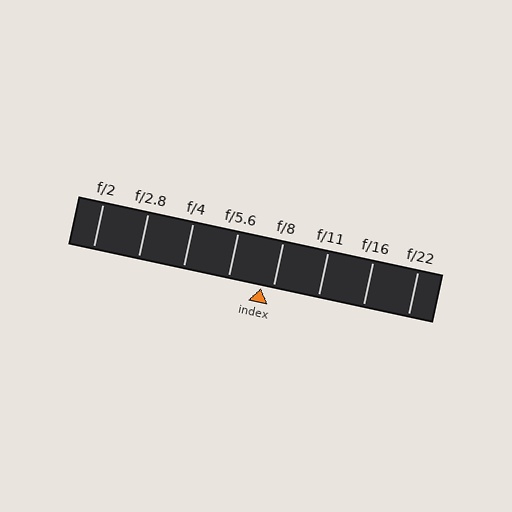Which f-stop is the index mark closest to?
The index mark is closest to f/8.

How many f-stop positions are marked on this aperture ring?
There are 8 f-stop positions marked.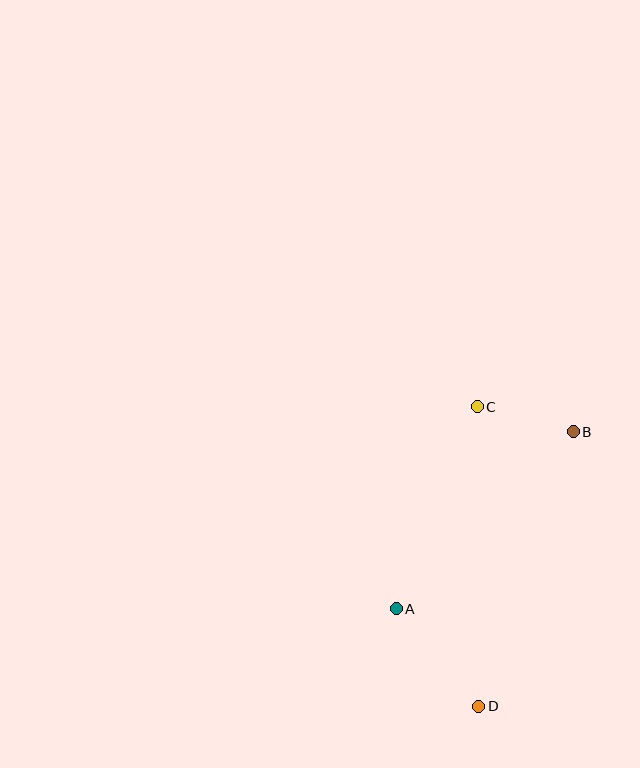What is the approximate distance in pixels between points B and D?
The distance between B and D is approximately 290 pixels.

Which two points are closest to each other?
Points B and C are closest to each other.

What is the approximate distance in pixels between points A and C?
The distance between A and C is approximately 218 pixels.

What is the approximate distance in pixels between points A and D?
The distance between A and D is approximately 128 pixels.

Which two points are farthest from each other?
Points C and D are farthest from each other.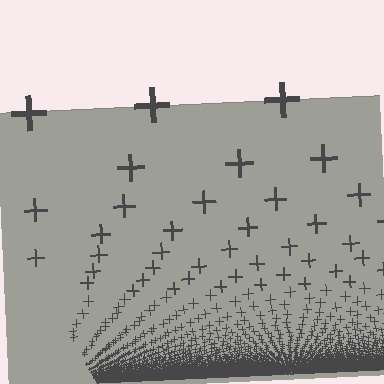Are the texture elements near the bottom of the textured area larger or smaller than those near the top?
Smaller. The gradient is inverted — elements near the bottom are smaller and denser.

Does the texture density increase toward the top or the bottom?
Density increases toward the bottom.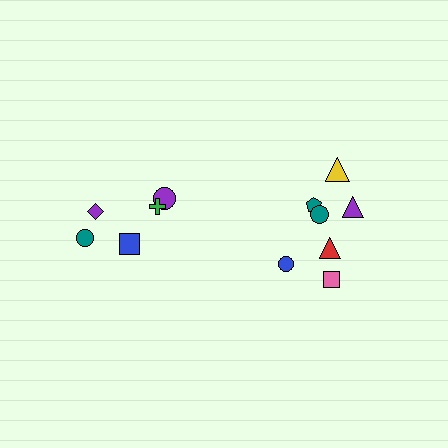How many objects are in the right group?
There are 7 objects.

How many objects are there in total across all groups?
There are 12 objects.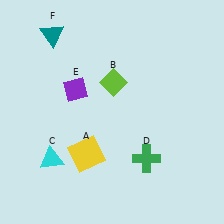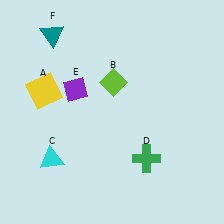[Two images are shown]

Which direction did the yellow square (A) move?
The yellow square (A) moved up.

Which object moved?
The yellow square (A) moved up.